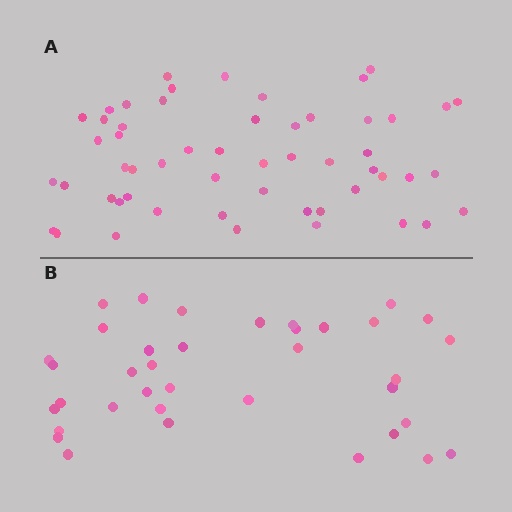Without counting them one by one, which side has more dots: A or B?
Region A (the top region) has more dots.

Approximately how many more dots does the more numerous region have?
Region A has approximately 15 more dots than region B.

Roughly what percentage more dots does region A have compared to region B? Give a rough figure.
About 45% more.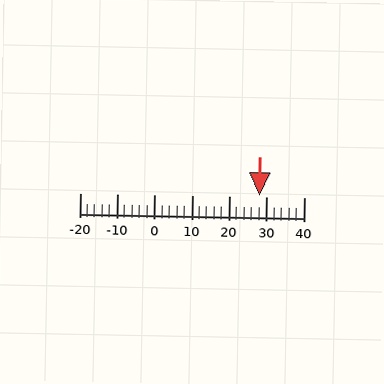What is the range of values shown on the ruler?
The ruler shows values from -20 to 40.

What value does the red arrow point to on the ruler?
The red arrow points to approximately 28.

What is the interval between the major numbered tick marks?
The major tick marks are spaced 10 units apart.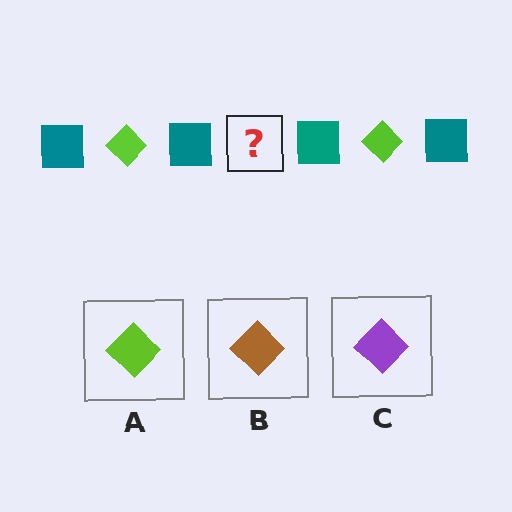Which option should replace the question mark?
Option A.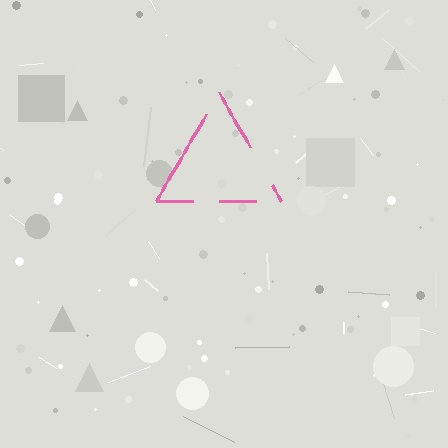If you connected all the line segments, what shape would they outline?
They would outline a triangle.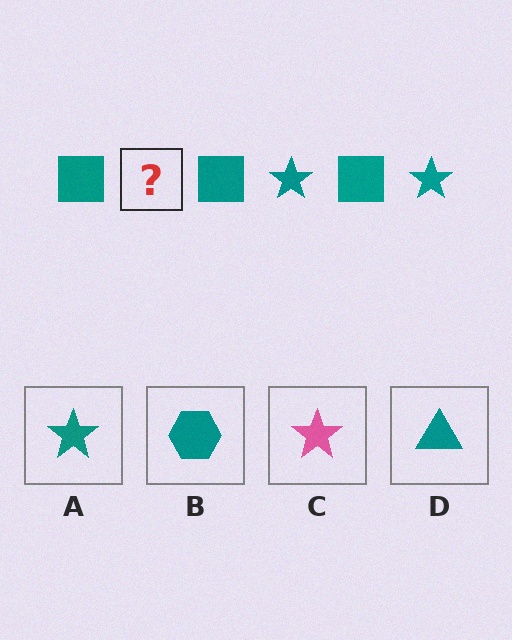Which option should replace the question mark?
Option A.